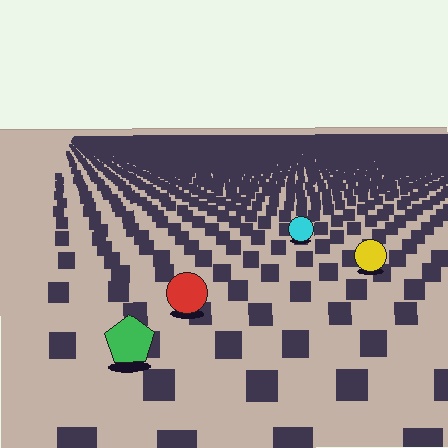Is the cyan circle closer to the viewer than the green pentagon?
No. The green pentagon is closer — you can tell from the texture gradient: the ground texture is coarser near it.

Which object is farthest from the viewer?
The cyan circle is farthest from the viewer. It appears smaller and the ground texture around it is denser.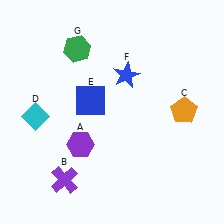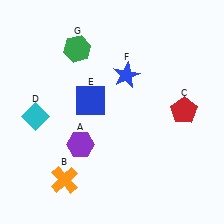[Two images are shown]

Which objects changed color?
B changed from purple to orange. C changed from orange to red.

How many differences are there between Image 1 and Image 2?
There are 2 differences between the two images.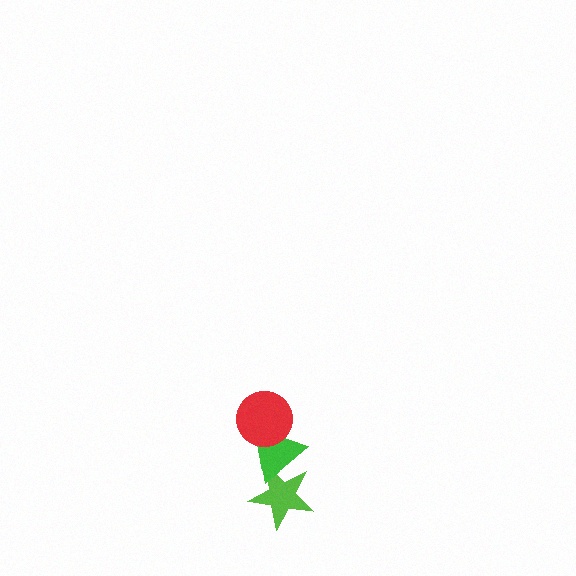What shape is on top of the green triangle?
The red circle is on top of the green triangle.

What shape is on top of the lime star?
The green triangle is on top of the lime star.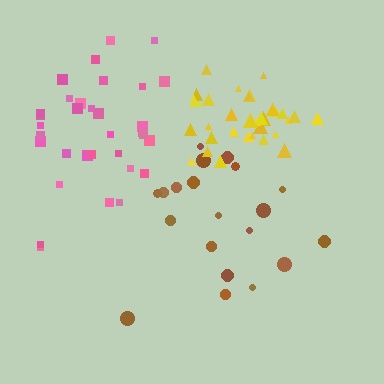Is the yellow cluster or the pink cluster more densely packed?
Yellow.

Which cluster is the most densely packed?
Yellow.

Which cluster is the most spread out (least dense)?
Brown.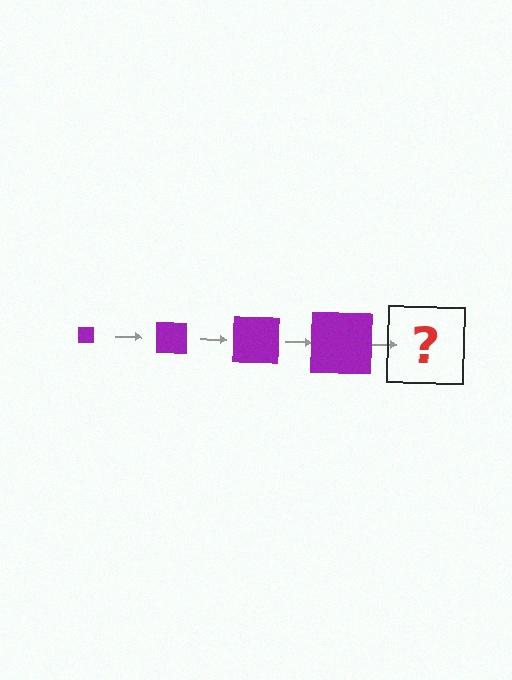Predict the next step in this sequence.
The next step is a purple square, larger than the previous one.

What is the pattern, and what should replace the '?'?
The pattern is that the square gets progressively larger each step. The '?' should be a purple square, larger than the previous one.